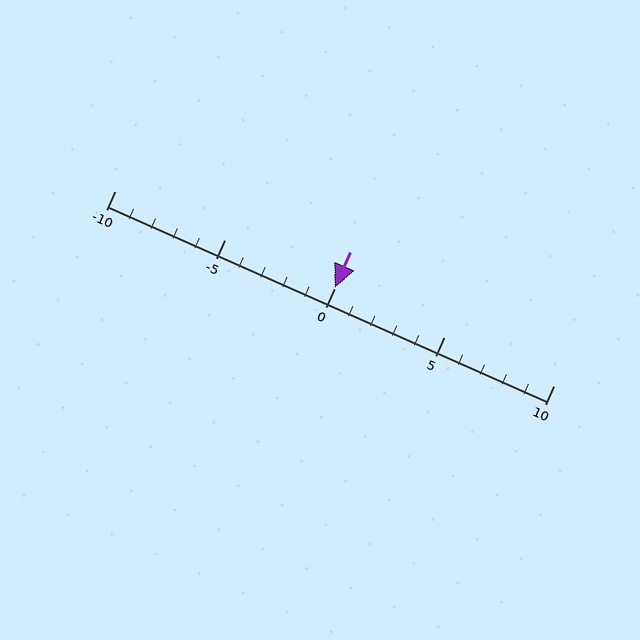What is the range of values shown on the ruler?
The ruler shows values from -10 to 10.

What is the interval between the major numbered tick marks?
The major tick marks are spaced 5 units apart.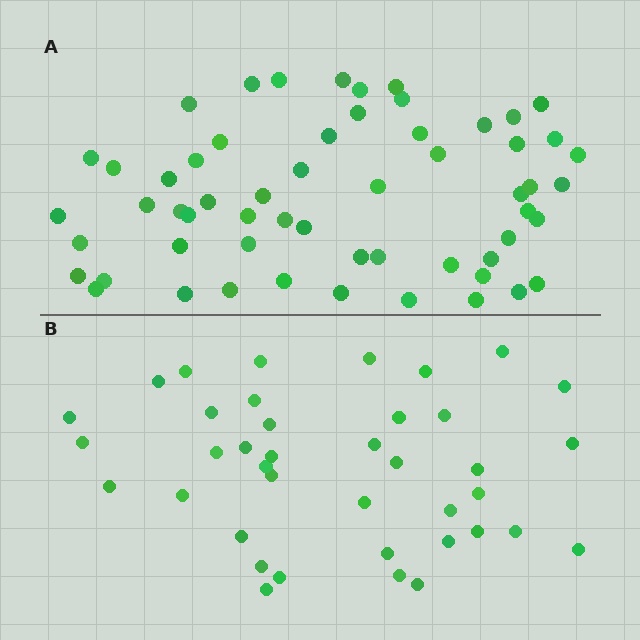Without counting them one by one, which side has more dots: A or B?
Region A (the top region) has more dots.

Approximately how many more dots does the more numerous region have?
Region A has approximately 20 more dots than region B.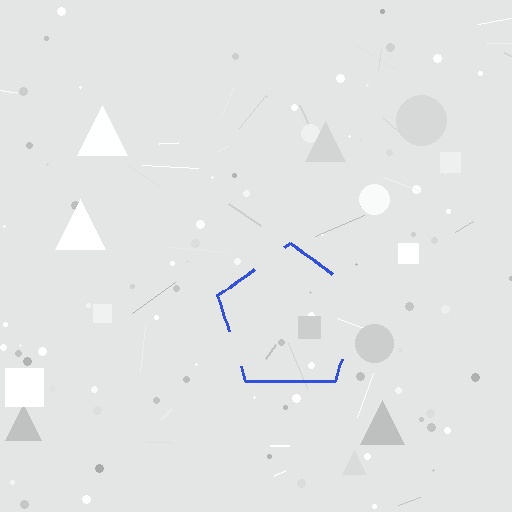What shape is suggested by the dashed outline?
The dashed outline suggests a pentagon.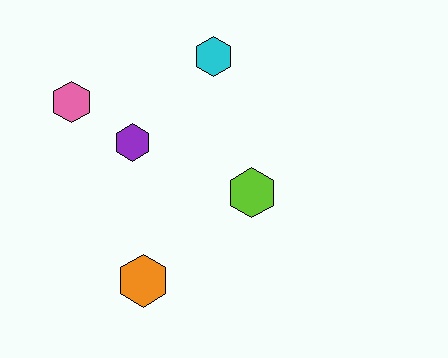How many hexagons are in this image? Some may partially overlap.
There are 5 hexagons.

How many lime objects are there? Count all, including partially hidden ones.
There is 1 lime object.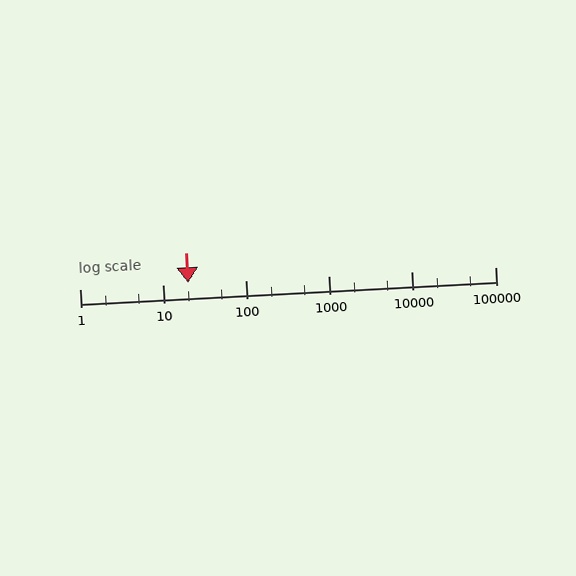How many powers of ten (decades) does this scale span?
The scale spans 5 decades, from 1 to 100000.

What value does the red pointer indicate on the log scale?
The pointer indicates approximately 20.